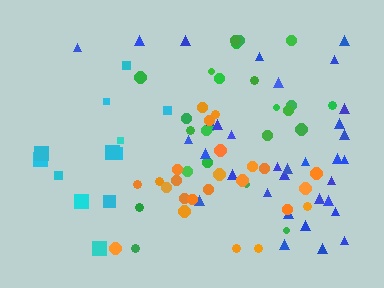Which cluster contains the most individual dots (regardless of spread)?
Blue (33).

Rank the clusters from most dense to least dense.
blue, orange, green, cyan.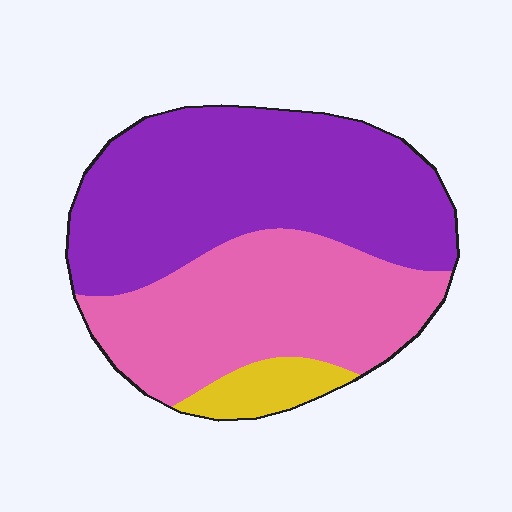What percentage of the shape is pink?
Pink covers about 40% of the shape.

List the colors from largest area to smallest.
From largest to smallest: purple, pink, yellow.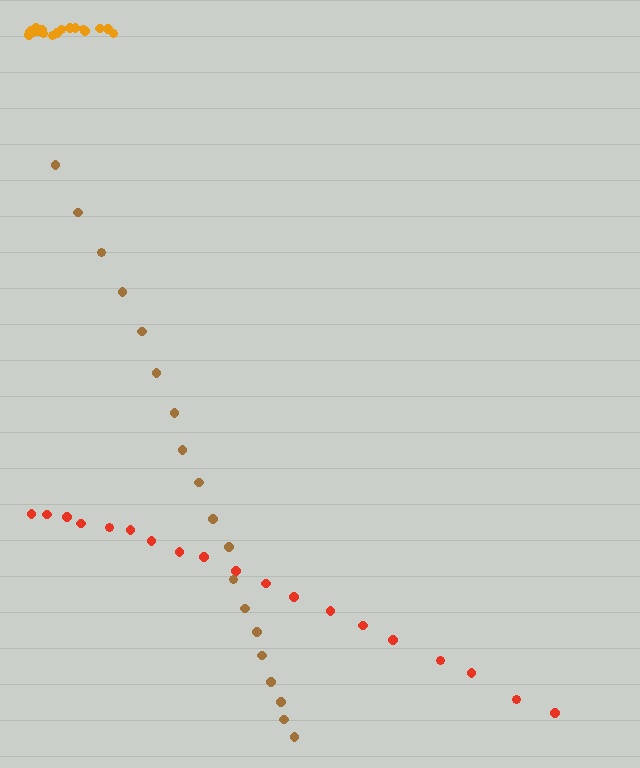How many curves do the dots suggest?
There are 3 distinct paths.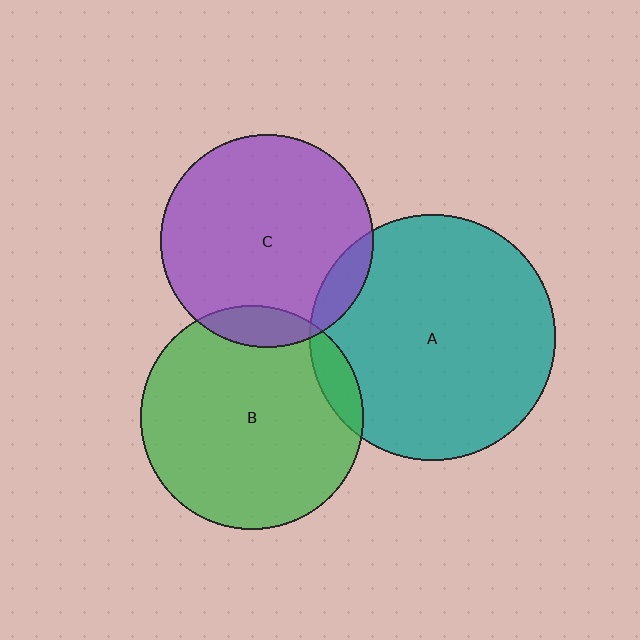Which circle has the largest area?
Circle A (teal).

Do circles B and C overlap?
Yes.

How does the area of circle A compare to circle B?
Approximately 1.2 times.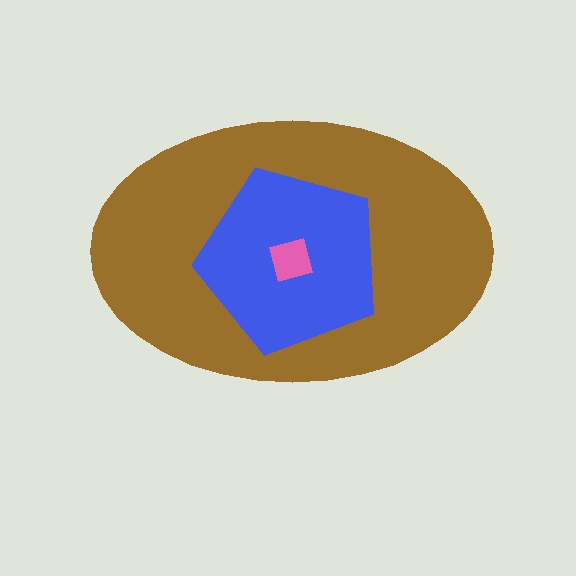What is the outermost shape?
The brown ellipse.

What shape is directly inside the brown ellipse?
The blue pentagon.